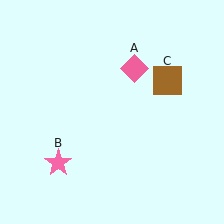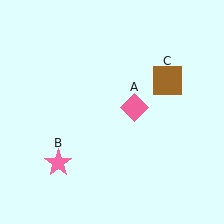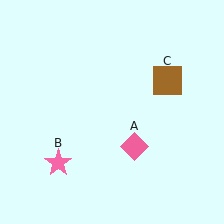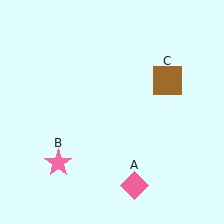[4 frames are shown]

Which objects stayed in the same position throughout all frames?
Pink star (object B) and brown square (object C) remained stationary.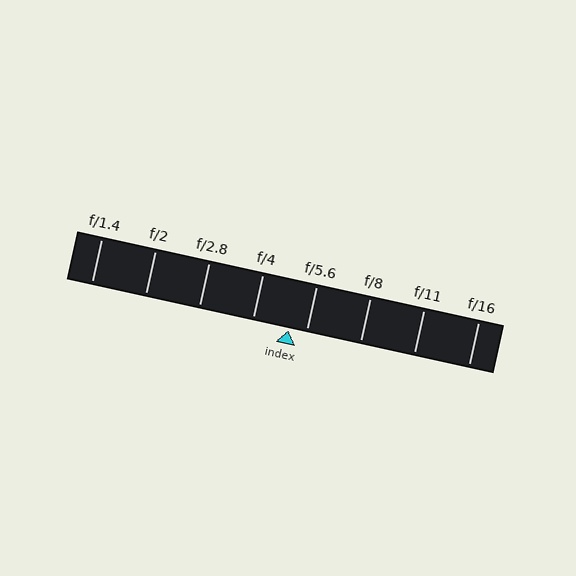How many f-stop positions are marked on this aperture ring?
There are 8 f-stop positions marked.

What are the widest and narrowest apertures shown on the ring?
The widest aperture shown is f/1.4 and the narrowest is f/16.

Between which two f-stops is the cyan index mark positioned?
The index mark is between f/4 and f/5.6.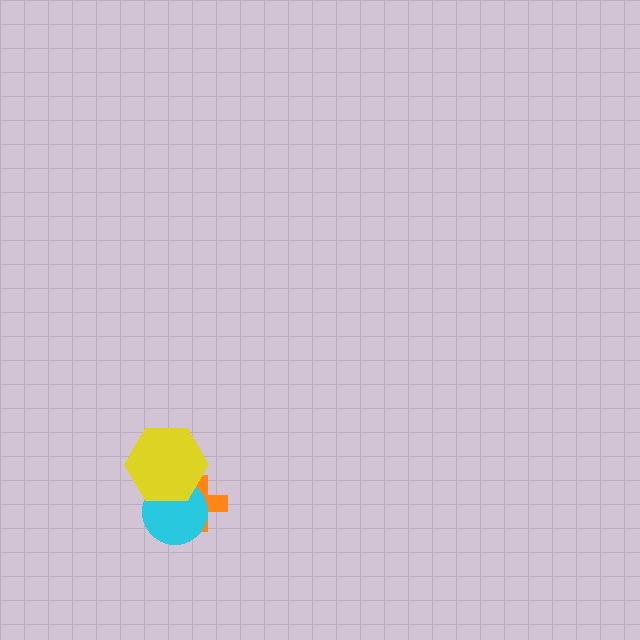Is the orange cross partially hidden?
Yes, it is partially covered by another shape.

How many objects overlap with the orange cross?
2 objects overlap with the orange cross.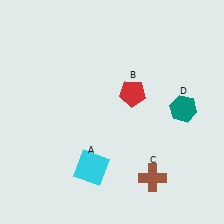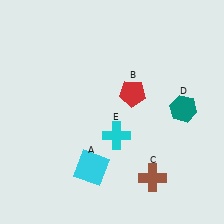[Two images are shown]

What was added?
A cyan cross (E) was added in Image 2.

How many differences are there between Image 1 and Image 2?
There is 1 difference between the two images.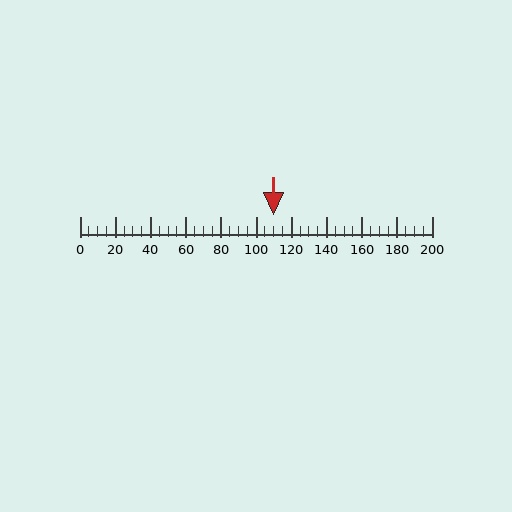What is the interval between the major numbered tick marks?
The major tick marks are spaced 20 units apart.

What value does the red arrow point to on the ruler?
The red arrow points to approximately 110.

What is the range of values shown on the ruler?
The ruler shows values from 0 to 200.